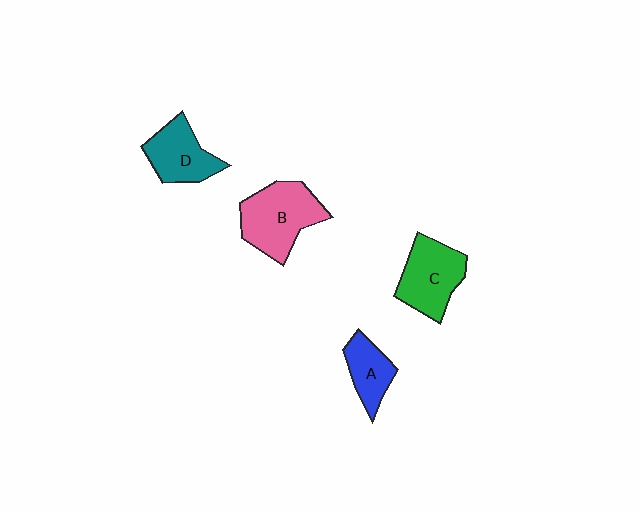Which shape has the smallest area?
Shape A (blue).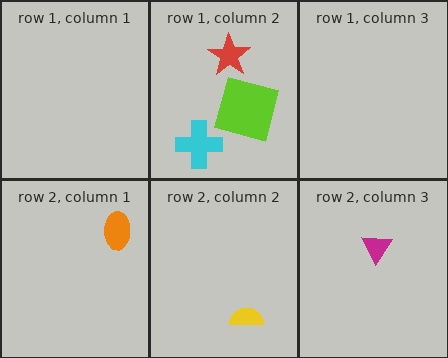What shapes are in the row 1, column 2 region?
The lime square, the cyan cross, the red star.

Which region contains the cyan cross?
The row 1, column 2 region.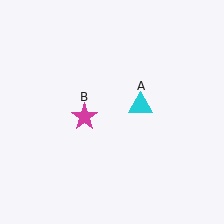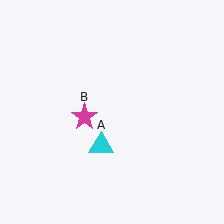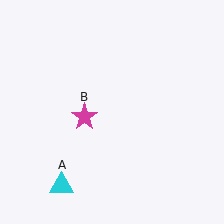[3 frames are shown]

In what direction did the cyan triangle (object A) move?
The cyan triangle (object A) moved down and to the left.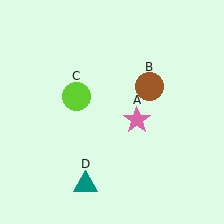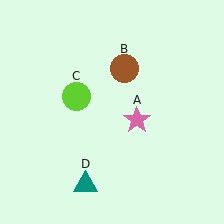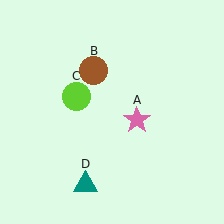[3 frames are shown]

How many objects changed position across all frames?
1 object changed position: brown circle (object B).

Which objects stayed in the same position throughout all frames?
Pink star (object A) and lime circle (object C) and teal triangle (object D) remained stationary.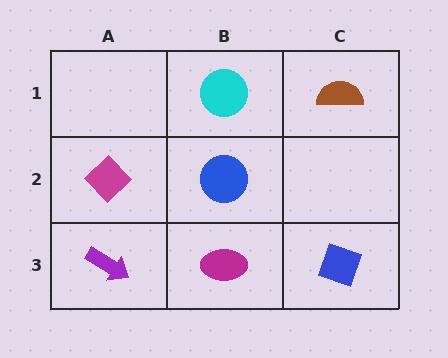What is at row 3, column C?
A blue diamond.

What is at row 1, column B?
A cyan circle.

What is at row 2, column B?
A blue circle.